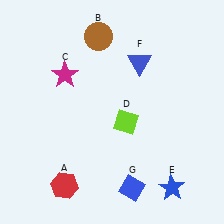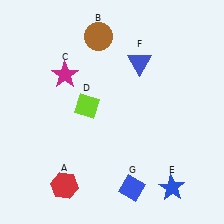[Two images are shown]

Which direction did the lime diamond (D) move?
The lime diamond (D) moved left.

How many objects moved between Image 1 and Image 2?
1 object moved between the two images.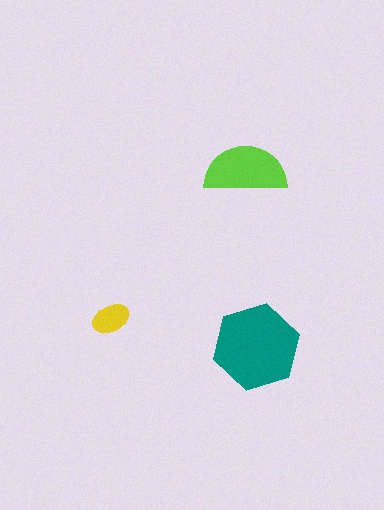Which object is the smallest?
The yellow ellipse.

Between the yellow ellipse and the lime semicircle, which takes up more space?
The lime semicircle.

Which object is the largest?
The teal hexagon.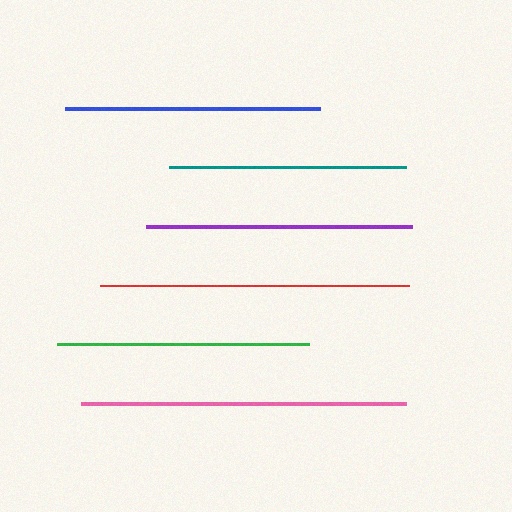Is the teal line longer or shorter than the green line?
The green line is longer than the teal line.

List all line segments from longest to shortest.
From longest to shortest: pink, red, purple, blue, green, teal.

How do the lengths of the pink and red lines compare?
The pink and red lines are approximately the same length.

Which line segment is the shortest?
The teal line is the shortest at approximately 237 pixels.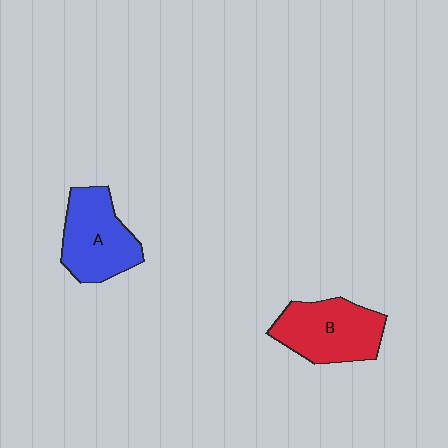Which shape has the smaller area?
Shape A (blue).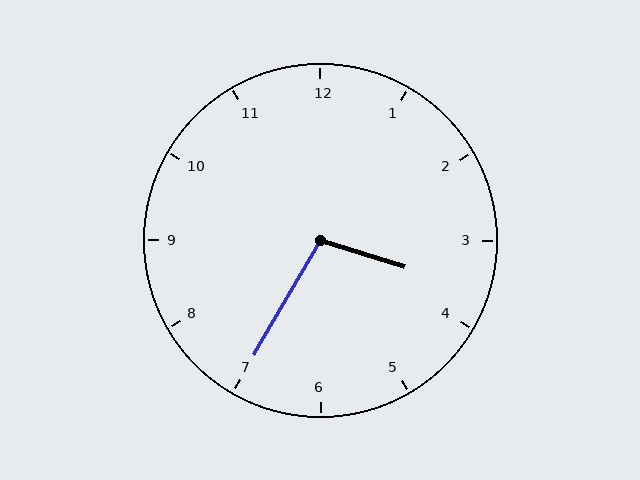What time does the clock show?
3:35.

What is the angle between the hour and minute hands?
Approximately 102 degrees.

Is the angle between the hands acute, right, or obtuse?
It is obtuse.